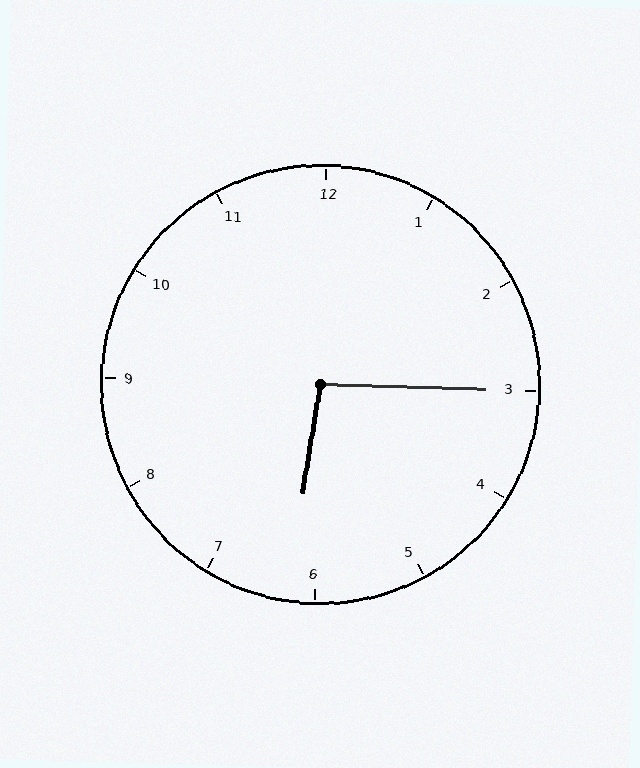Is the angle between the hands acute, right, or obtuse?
It is obtuse.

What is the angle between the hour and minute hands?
Approximately 98 degrees.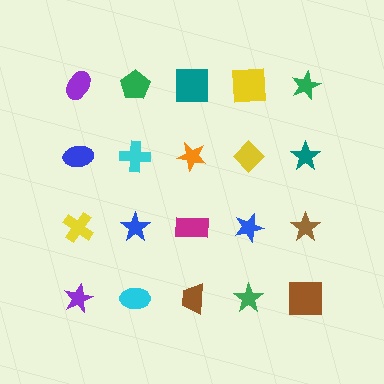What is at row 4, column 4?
A green star.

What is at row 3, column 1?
A yellow cross.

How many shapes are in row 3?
5 shapes.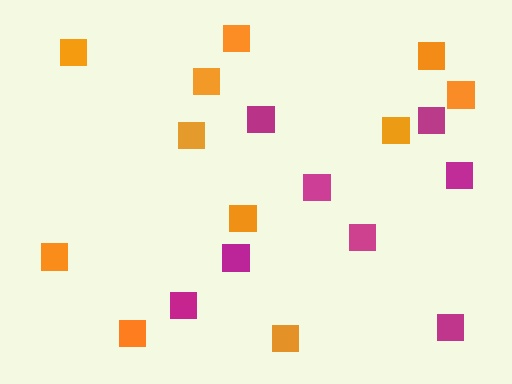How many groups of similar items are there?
There are 2 groups: one group of orange squares (11) and one group of magenta squares (8).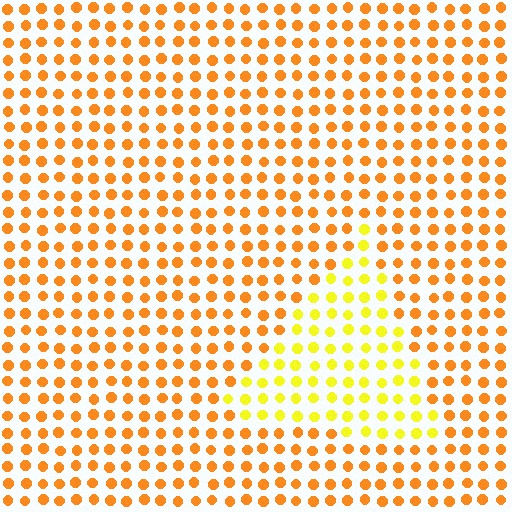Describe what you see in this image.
The image is filled with small orange elements in a uniform arrangement. A triangle-shaped region is visible where the elements are tinted to a slightly different hue, forming a subtle color boundary.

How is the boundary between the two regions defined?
The boundary is defined purely by a slight shift in hue (about 33 degrees). Spacing, size, and orientation are identical on both sides.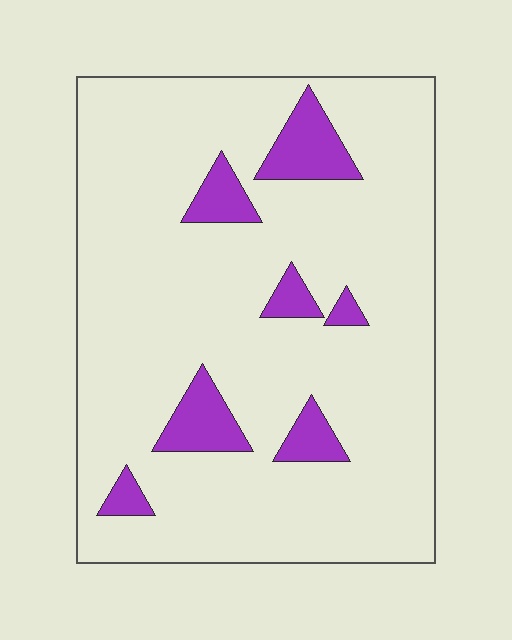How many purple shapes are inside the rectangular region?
7.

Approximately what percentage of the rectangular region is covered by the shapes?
Approximately 10%.